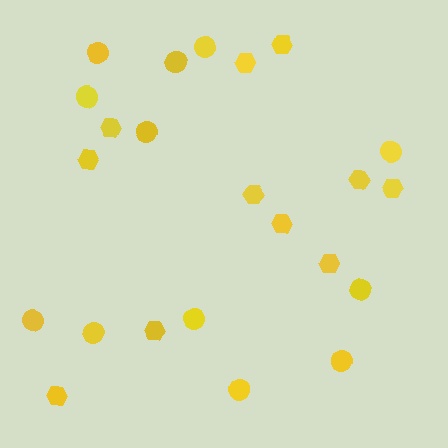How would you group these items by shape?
There are 2 groups: one group of hexagons (11) and one group of circles (12).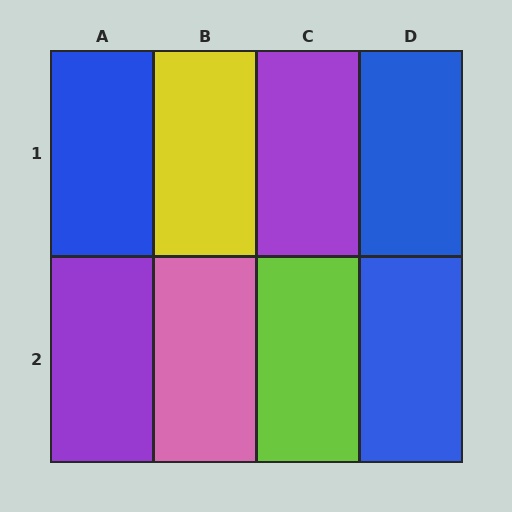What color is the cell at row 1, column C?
Purple.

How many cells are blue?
3 cells are blue.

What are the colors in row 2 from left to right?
Purple, pink, lime, blue.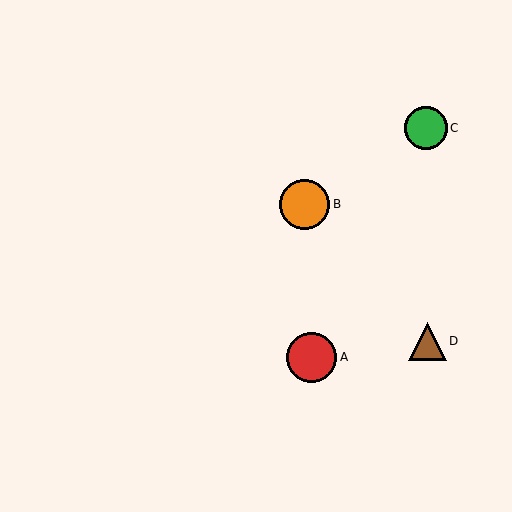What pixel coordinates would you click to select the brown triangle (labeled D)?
Click at (427, 341) to select the brown triangle D.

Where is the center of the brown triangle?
The center of the brown triangle is at (427, 341).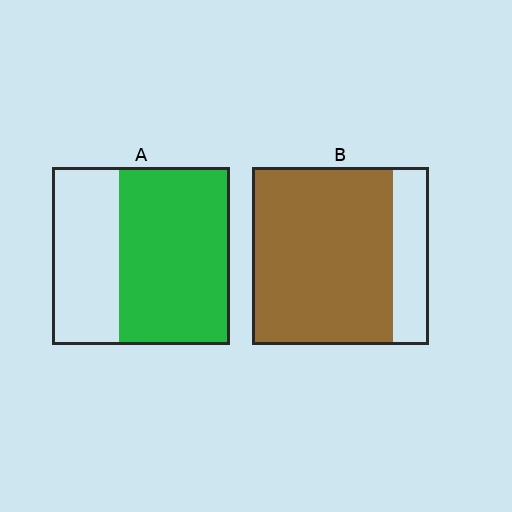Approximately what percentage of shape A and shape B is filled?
A is approximately 60% and B is approximately 80%.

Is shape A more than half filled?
Yes.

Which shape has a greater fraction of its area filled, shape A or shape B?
Shape B.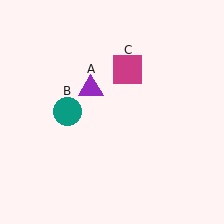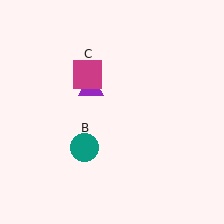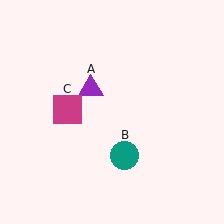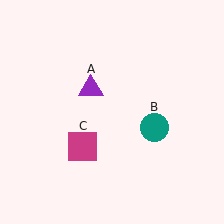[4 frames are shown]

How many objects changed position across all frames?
2 objects changed position: teal circle (object B), magenta square (object C).